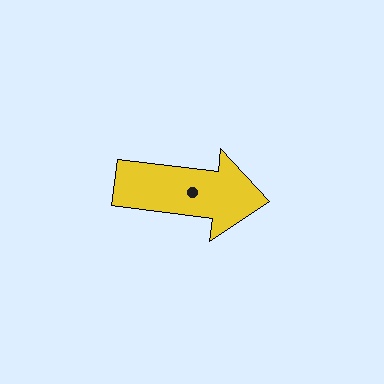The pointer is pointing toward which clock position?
Roughly 3 o'clock.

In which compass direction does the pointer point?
East.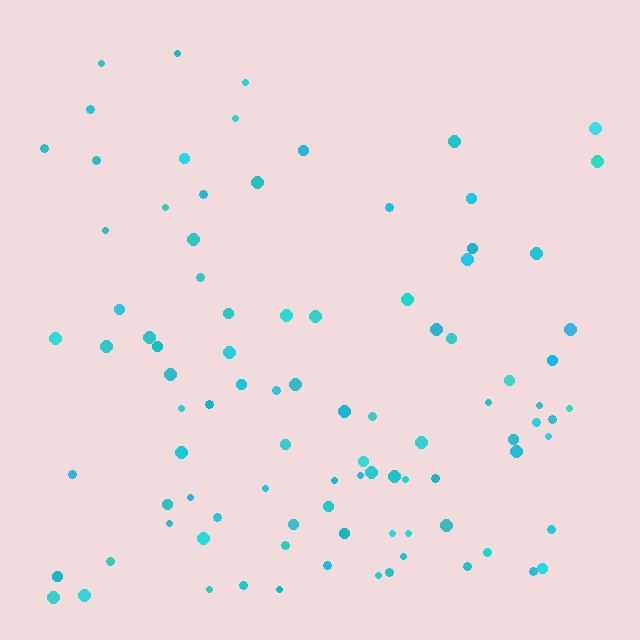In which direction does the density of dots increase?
From top to bottom, with the bottom side densest.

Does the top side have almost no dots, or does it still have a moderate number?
Still a moderate number, just noticeably fewer than the bottom.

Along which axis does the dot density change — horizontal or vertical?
Vertical.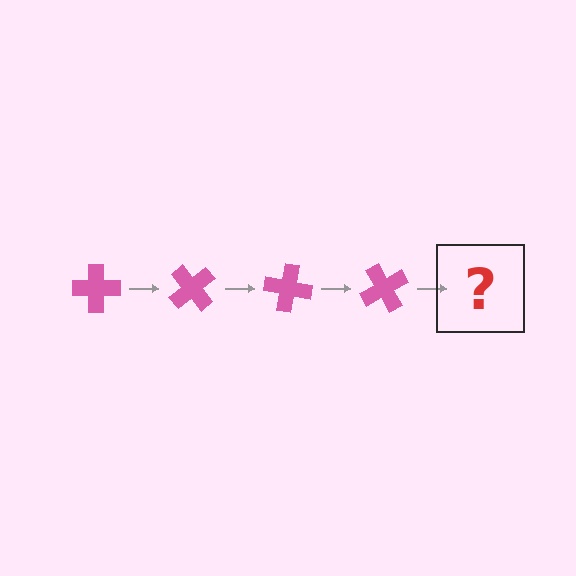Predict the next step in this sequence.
The next step is a pink cross rotated 200 degrees.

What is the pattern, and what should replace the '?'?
The pattern is that the cross rotates 50 degrees each step. The '?' should be a pink cross rotated 200 degrees.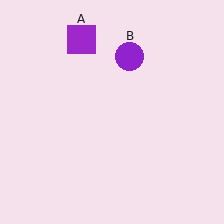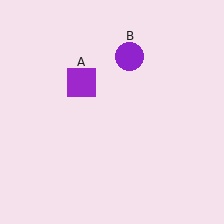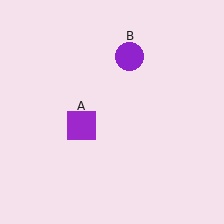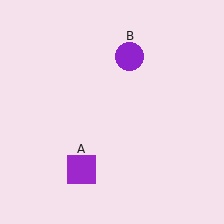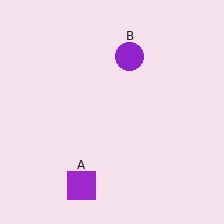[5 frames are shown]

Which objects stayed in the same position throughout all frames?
Purple circle (object B) remained stationary.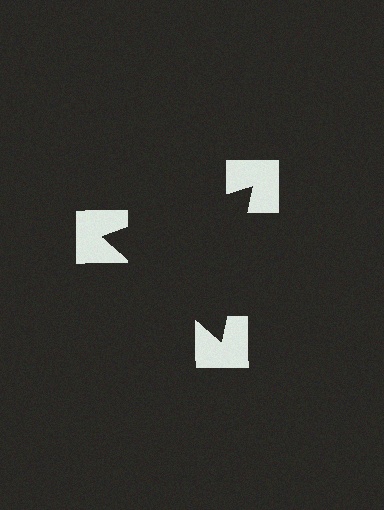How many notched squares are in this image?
There are 3 — one at each vertex of the illusory triangle.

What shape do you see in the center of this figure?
An illusory triangle — its edges are inferred from the aligned wedge cuts in the notched squares, not physically drawn.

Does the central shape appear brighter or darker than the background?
It typically appears slightly darker than the background, even though no actual brightness change is drawn.